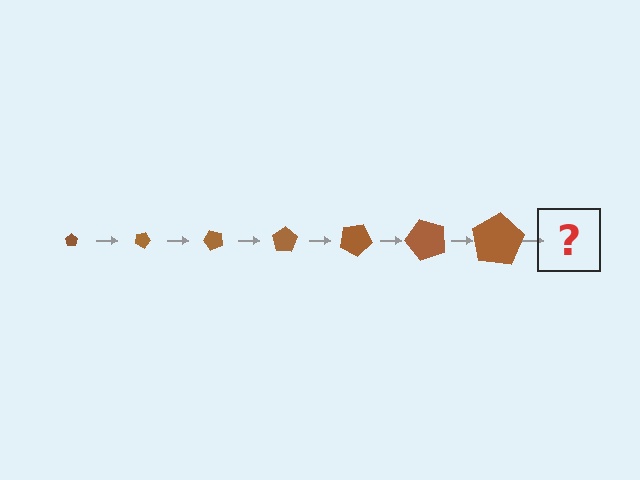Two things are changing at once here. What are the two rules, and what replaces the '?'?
The two rules are that the pentagon grows larger each step and it rotates 25 degrees each step. The '?' should be a pentagon, larger than the previous one and rotated 175 degrees from the start.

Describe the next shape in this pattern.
It should be a pentagon, larger than the previous one and rotated 175 degrees from the start.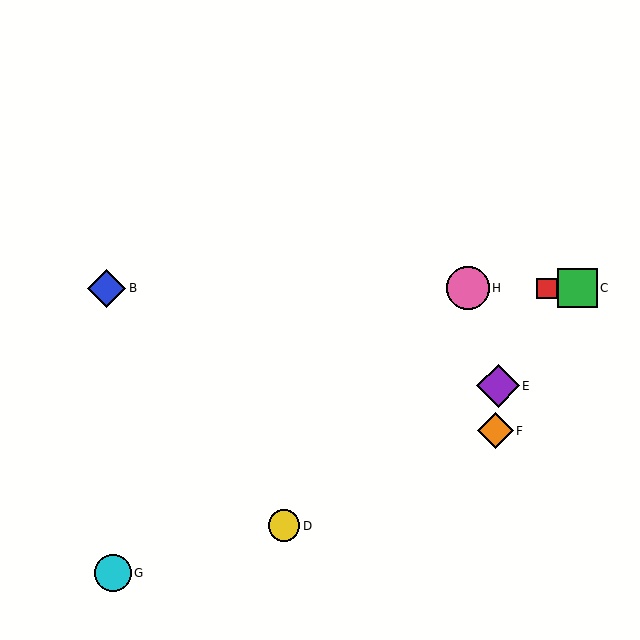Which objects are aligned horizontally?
Objects A, B, C, H are aligned horizontally.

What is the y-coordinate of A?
Object A is at y≈288.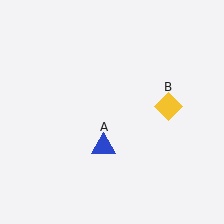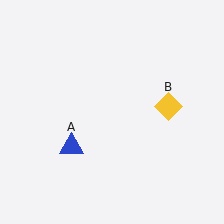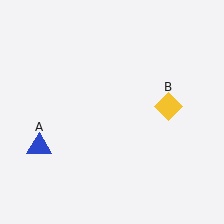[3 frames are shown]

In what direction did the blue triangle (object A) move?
The blue triangle (object A) moved left.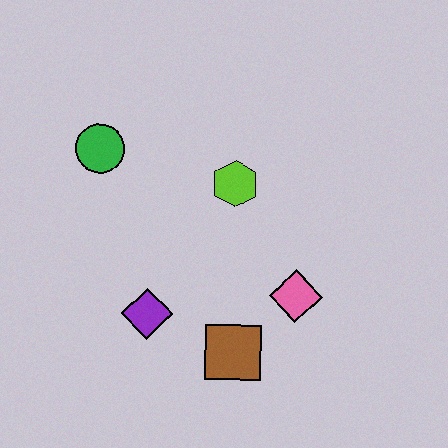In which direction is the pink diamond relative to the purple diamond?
The pink diamond is to the right of the purple diamond.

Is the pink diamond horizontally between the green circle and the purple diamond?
No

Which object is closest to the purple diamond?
The brown square is closest to the purple diamond.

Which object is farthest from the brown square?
The green circle is farthest from the brown square.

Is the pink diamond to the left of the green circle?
No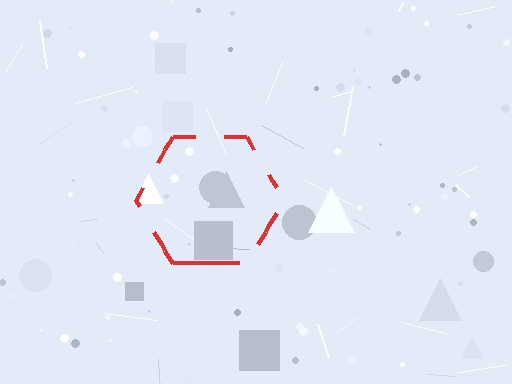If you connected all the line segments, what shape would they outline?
They would outline a hexagon.